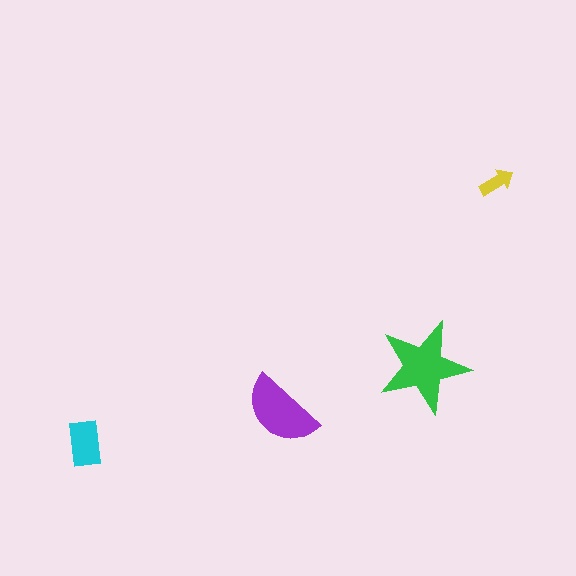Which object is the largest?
The green star.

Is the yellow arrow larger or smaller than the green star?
Smaller.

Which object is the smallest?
The yellow arrow.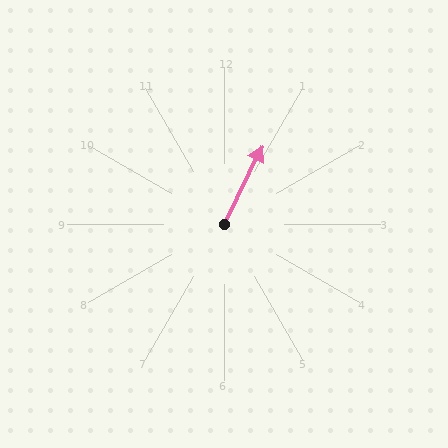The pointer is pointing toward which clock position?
Roughly 1 o'clock.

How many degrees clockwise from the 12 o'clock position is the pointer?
Approximately 26 degrees.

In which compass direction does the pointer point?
Northeast.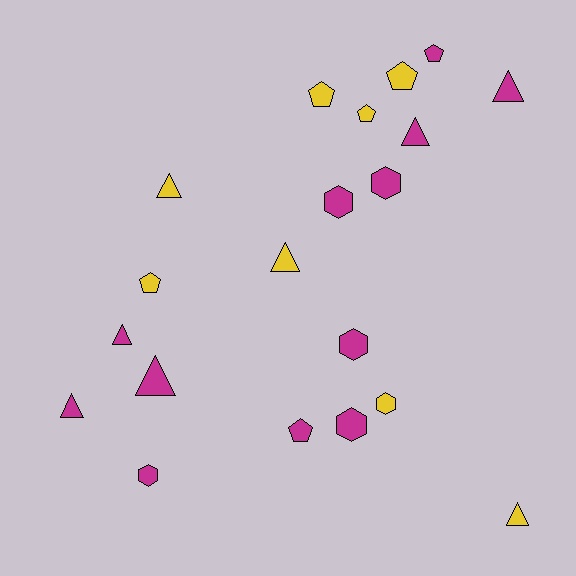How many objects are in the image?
There are 20 objects.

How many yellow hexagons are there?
There is 1 yellow hexagon.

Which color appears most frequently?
Magenta, with 12 objects.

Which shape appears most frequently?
Triangle, with 8 objects.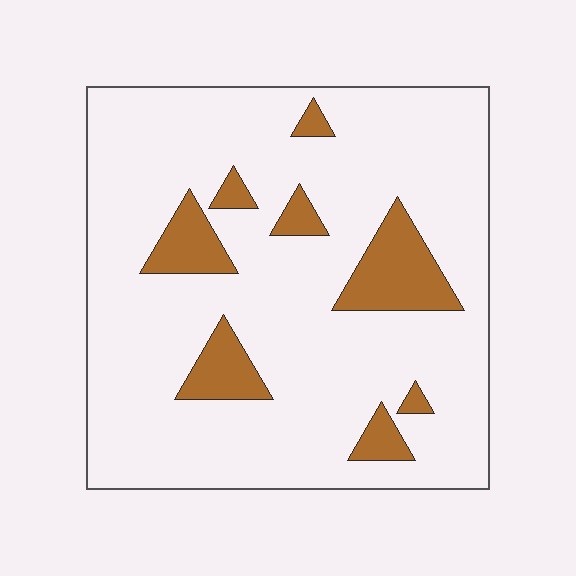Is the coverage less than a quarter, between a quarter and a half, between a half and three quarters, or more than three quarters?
Less than a quarter.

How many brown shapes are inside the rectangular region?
8.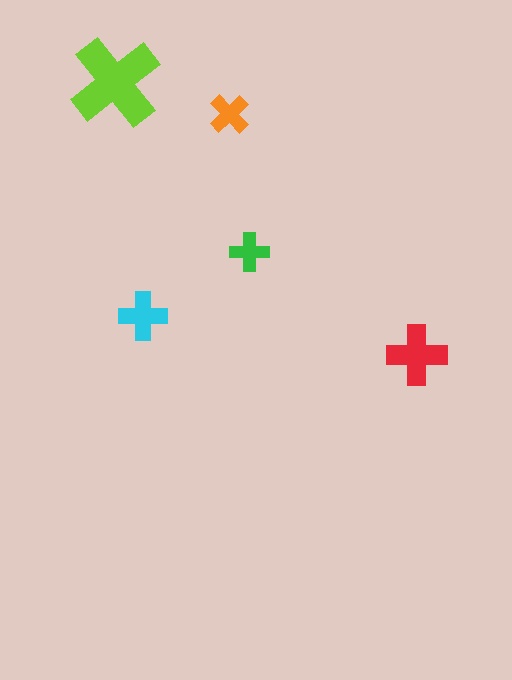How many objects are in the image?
There are 5 objects in the image.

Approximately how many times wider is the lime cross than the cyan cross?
About 2 times wider.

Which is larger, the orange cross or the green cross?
The orange one.